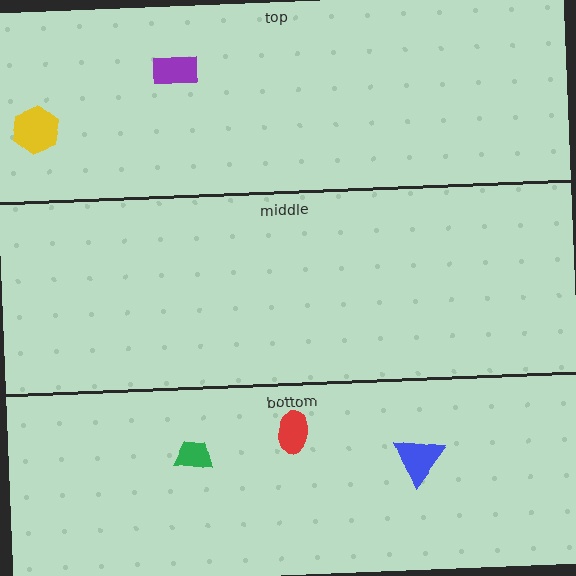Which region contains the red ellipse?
The bottom region.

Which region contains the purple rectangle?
The top region.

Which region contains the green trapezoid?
The bottom region.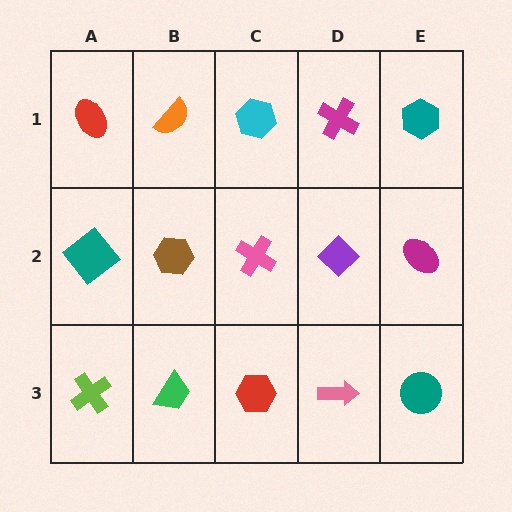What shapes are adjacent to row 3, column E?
A magenta ellipse (row 2, column E), a pink arrow (row 3, column D).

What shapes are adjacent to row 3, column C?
A pink cross (row 2, column C), a green trapezoid (row 3, column B), a pink arrow (row 3, column D).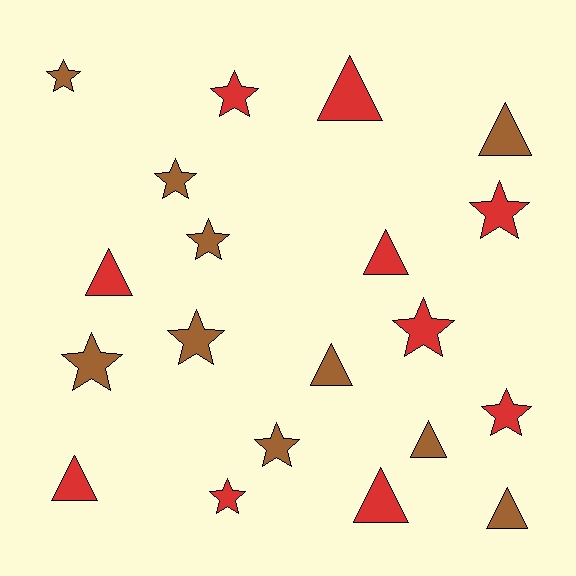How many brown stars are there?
There are 6 brown stars.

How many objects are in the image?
There are 20 objects.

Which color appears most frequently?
Red, with 10 objects.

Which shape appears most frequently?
Star, with 11 objects.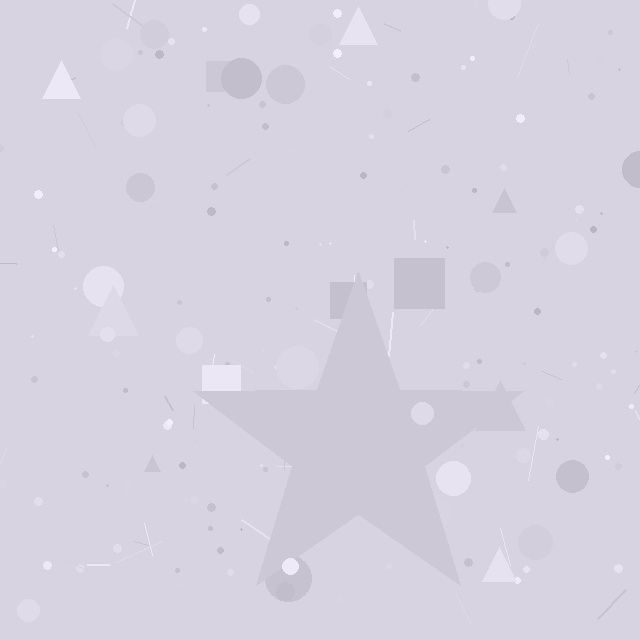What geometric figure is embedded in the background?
A star is embedded in the background.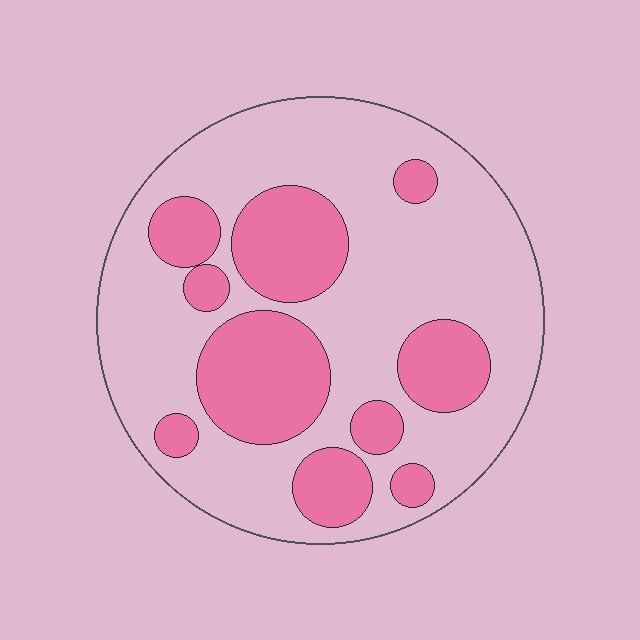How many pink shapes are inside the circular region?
10.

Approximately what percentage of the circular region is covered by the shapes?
Approximately 30%.